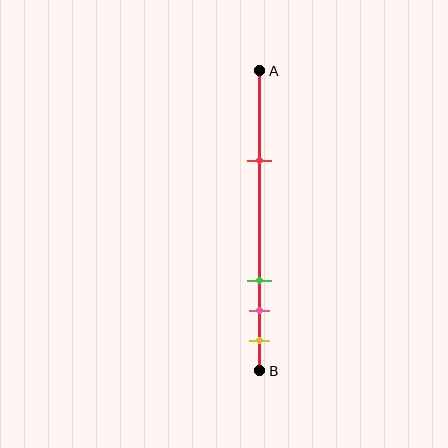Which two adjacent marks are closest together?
The pink and yellow marks are the closest adjacent pair.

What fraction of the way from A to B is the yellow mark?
The yellow mark is approximately 90% (0.9) of the way from A to B.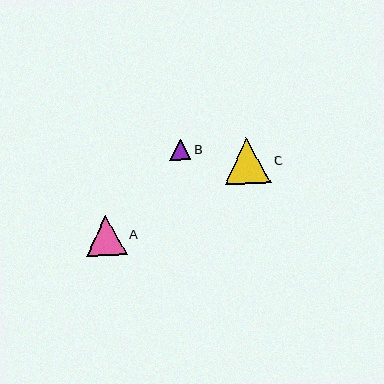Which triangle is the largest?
Triangle C is the largest with a size of approximately 46 pixels.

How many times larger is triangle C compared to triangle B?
Triangle C is approximately 2.2 times the size of triangle B.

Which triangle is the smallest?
Triangle B is the smallest with a size of approximately 21 pixels.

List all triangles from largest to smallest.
From largest to smallest: C, A, B.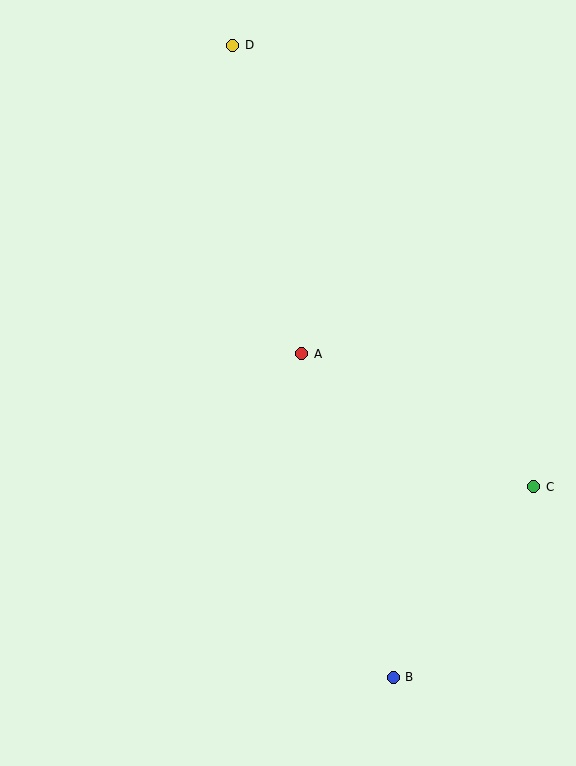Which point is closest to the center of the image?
Point A at (302, 354) is closest to the center.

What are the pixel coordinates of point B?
Point B is at (393, 677).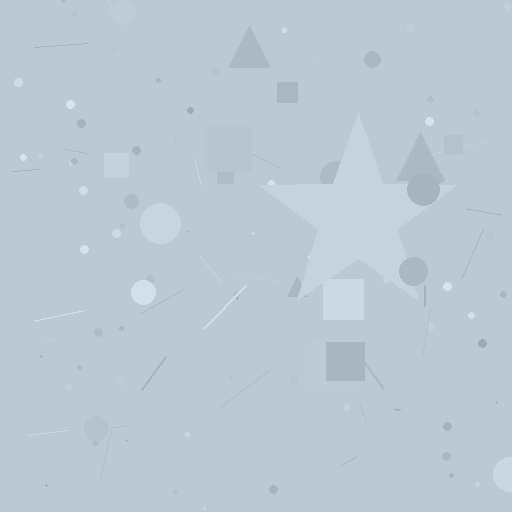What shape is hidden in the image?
A star is hidden in the image.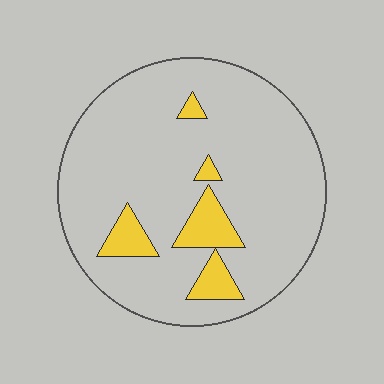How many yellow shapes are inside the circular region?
5.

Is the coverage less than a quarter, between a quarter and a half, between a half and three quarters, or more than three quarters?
Less than a quarter.